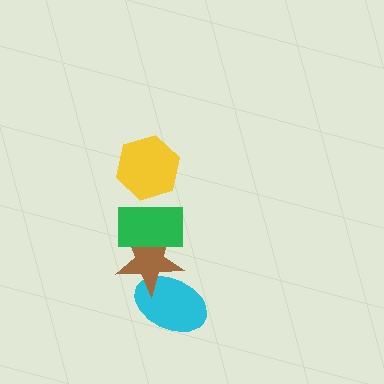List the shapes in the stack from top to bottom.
From top to bottom: the yellow hexagon, the green rectangle, the brown star, the cyan ellipse.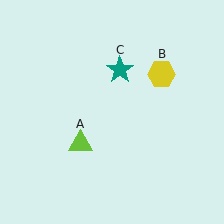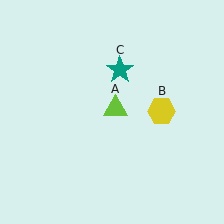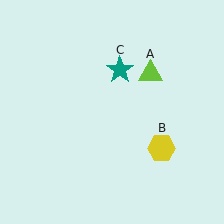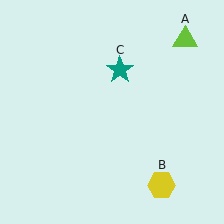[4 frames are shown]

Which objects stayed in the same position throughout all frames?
Teal star (object C) remained stationary.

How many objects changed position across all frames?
2 objects changed position: lime triangle (object A), yellow hexagon (object B).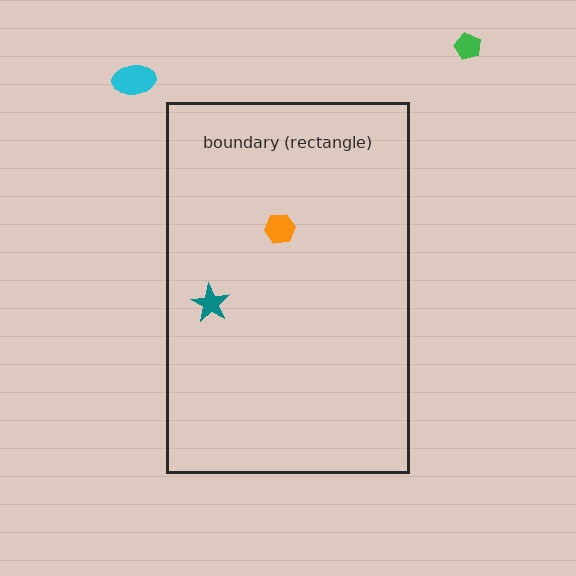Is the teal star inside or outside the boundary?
Inside.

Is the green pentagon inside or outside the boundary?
Outside.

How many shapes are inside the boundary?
2 inside, 2 outside.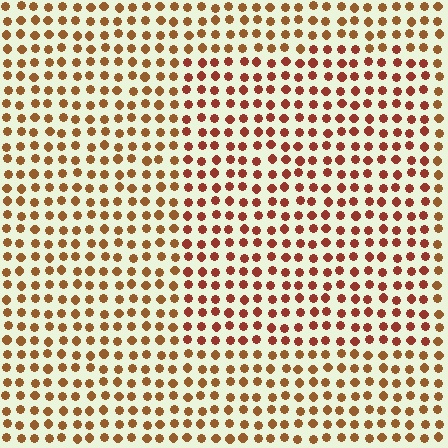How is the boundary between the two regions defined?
The boundary is defined purely by a slight shift in hue (about 23 degrees). Spacing, size, and orientation are identical on both sides.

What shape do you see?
I see a rectangle.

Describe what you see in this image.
The image is filled with small brown elements in a uniform arrangement. A rectangle-shaped region is visible where the elements are tinted to a slightly different hue, forming a subtle color boundary.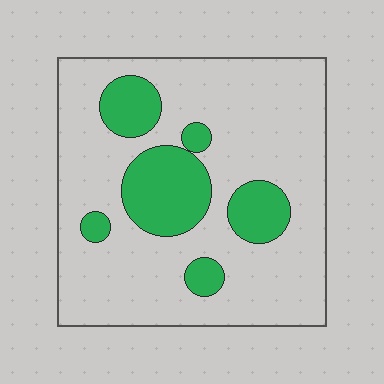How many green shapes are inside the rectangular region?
6.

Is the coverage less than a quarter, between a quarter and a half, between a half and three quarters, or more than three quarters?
Less than a quarter.